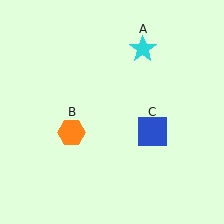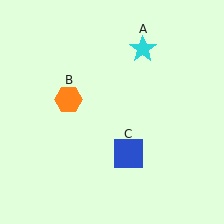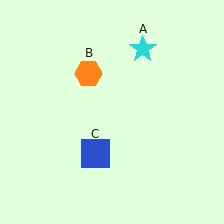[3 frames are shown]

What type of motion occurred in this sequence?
The orange hexagon (object B), blue square (object C) rotated clockwise around the center of the scene.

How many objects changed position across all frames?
2 objects changed position: orange hexagon (object B), blue square (object C).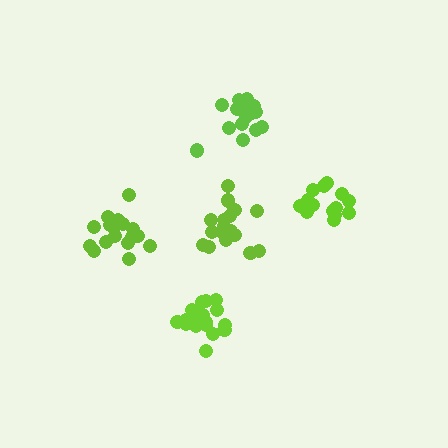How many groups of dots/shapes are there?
There are 5 groups.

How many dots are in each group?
Group 1: 18 dots, Group 2: 14 dots, Group 3: 17 dots, Group 4: 18 dots, Group 5: 15 dots (82 total).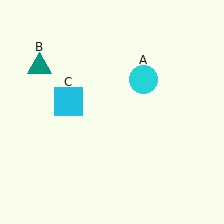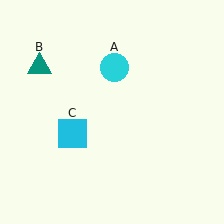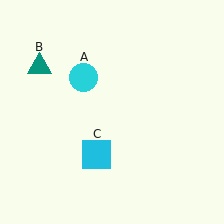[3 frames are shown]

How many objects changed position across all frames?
2 objects changed position: cyan circle (object A), cyan square (object C).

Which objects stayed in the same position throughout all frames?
Teal triangle (object B) remained stationary.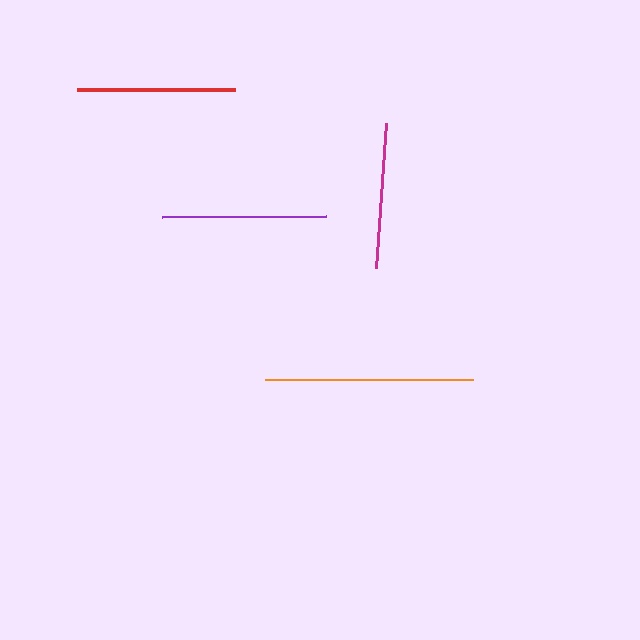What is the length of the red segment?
The red segment is approximately 158 pixels long.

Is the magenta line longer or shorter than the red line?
The red line is longer than the magenta line.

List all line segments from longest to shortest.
From longest to shortest: orange, purple, red, magenta.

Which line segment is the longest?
The orange line is the longest at approximately 208 pixels.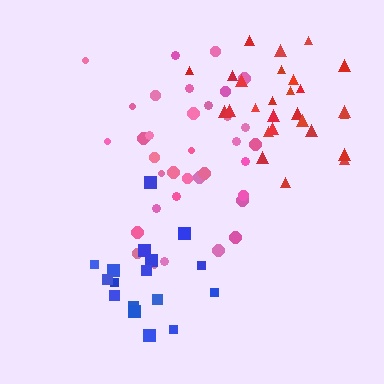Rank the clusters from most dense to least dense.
blue, pink, red.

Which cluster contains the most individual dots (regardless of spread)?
Pink (35).